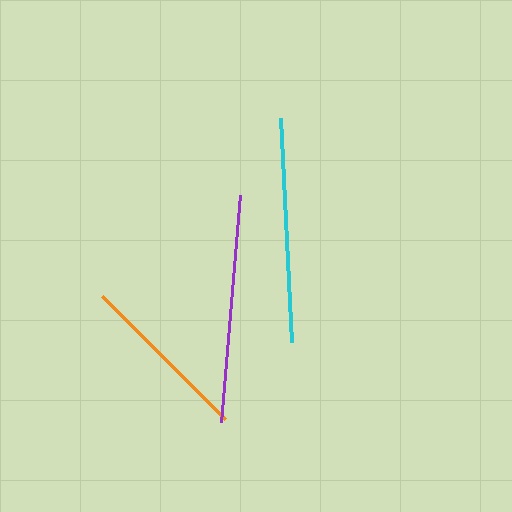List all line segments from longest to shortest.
From longest to shortest: purple, cyan, orange.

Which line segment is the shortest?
The orange line is the shortest at approximately 174 pixels.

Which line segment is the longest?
The purple line is the longest at approximately 228 pixels.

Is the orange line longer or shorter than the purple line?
The purple line is longer than the orange line.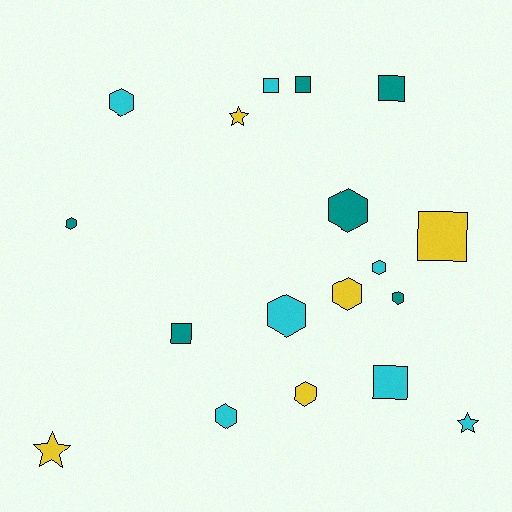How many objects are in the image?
There are 18 objects.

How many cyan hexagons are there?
There are 4 cyan hexagons.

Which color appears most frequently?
Cyan, with 7 objects.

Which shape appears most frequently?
Hexagon, with 9 objects.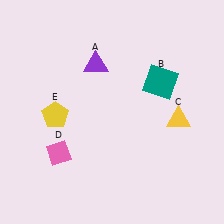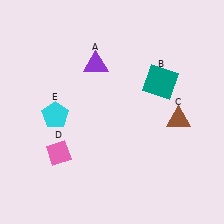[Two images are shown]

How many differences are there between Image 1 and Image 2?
There are 2 differences between the two images.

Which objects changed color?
C changed from yellow to brown. E changed from yellow to cyan.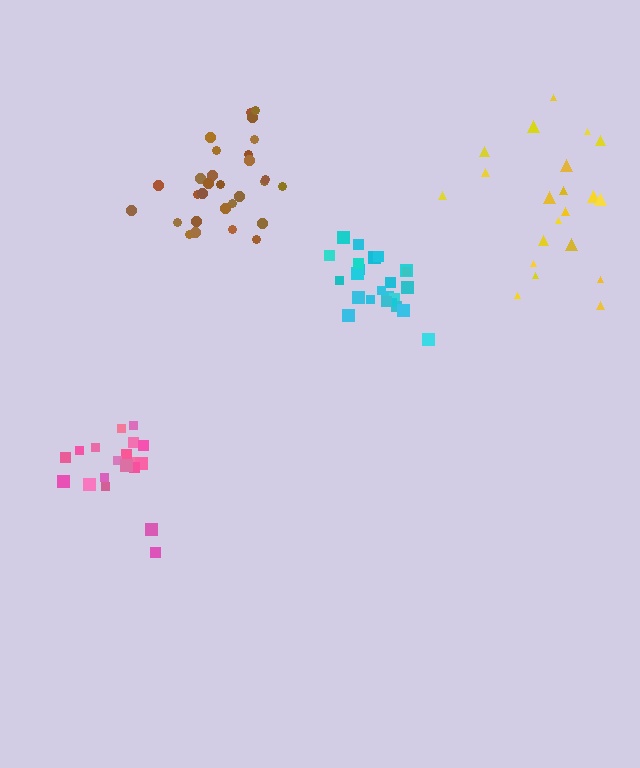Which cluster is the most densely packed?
Cyan.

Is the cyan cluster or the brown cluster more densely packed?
Cyan.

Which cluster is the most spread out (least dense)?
Yellow.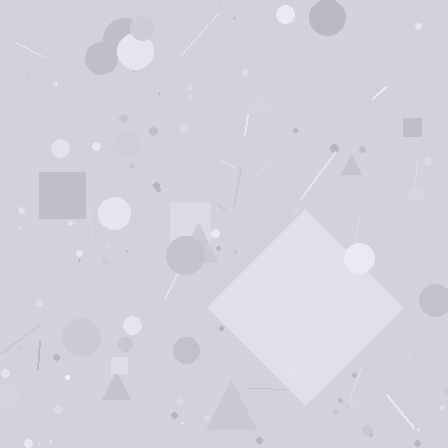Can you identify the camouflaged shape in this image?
The camouflaged shape is a diamond.